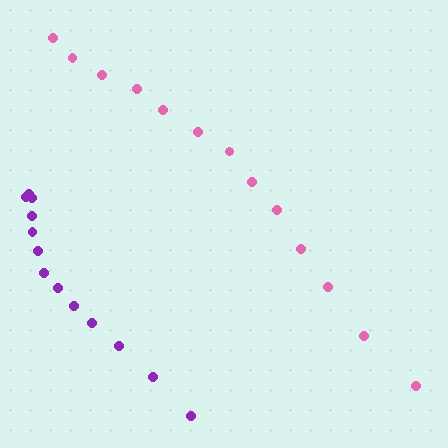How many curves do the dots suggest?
There are 2 distinct paths.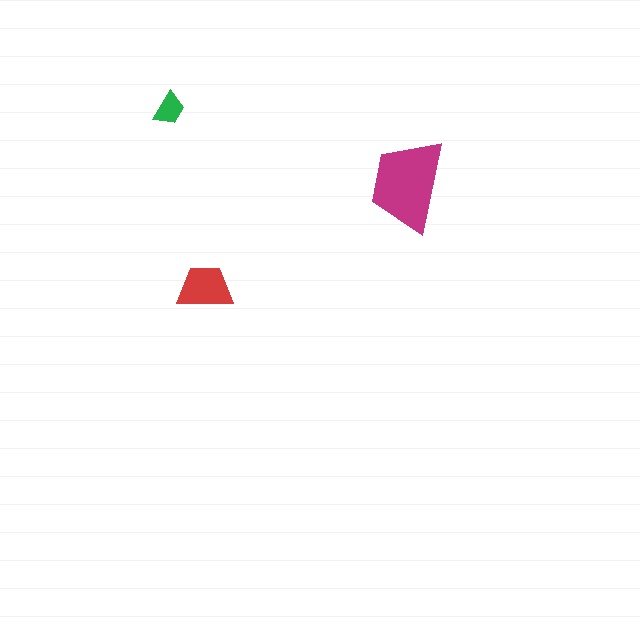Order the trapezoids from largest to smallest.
the magenta one, the red one, the green one.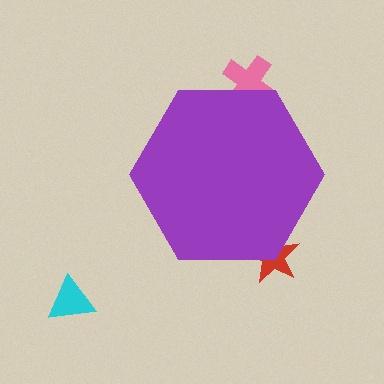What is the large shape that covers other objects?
A purple hexagon.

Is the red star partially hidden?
Yes, the red star is partially hidden behind the purple hexagon.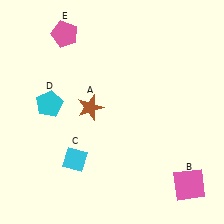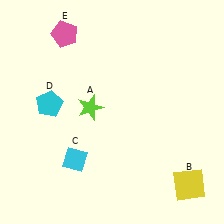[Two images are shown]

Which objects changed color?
A changed from brown to lime. B changed from pink to yellow.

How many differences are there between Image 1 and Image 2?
There are 2 differences between the two images.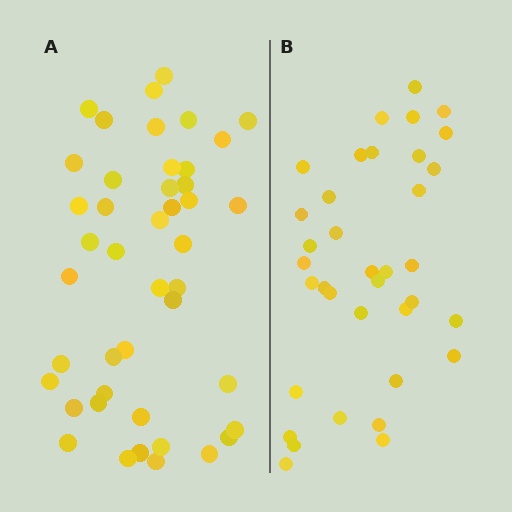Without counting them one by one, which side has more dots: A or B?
Region A (the left region) has more dots.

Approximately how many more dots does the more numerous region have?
Region A has roughly 8 or so more dots than region B.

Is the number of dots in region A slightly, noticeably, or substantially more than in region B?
Region A has only slightly more — the two regions are fairly close. The ratio is roughly 1.2 to 1.